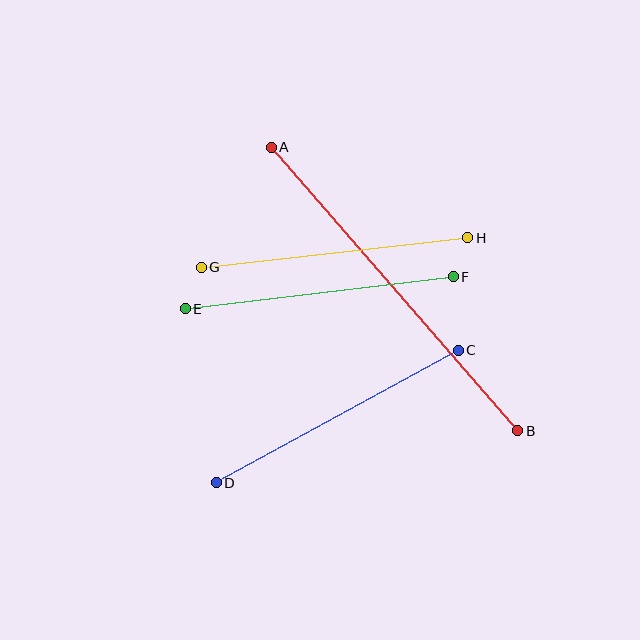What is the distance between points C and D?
The distance is approximately 276 pixels.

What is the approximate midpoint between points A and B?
The midpoint is at approximately (395, 289) pixels.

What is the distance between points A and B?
The distance is approximately 376 pixels.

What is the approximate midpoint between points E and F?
The midpoint is at approximately (319, 293) pixels.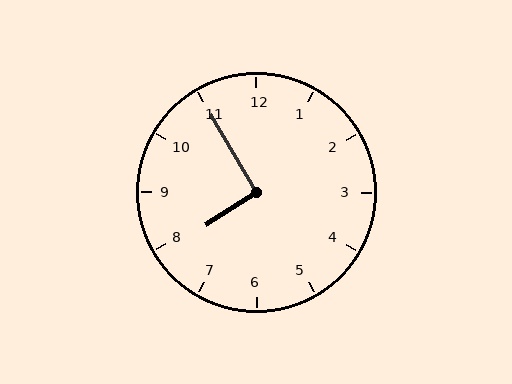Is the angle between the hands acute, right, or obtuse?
It is right.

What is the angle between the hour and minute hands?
Approximately 92 degrees.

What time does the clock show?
7:55.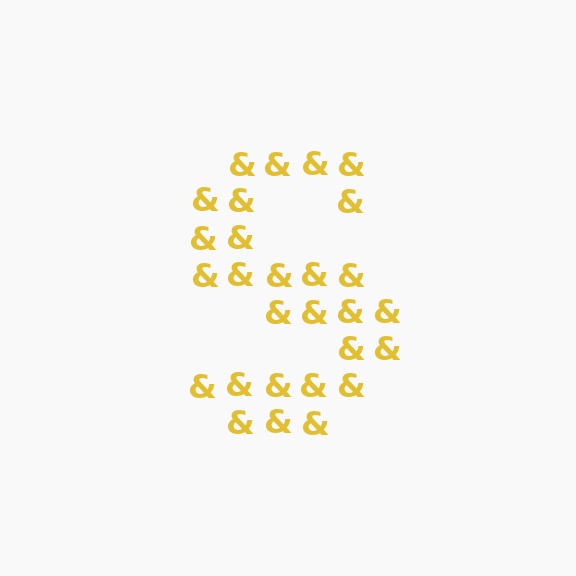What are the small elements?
The small elements are ampersands.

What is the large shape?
The large shape is the letter S.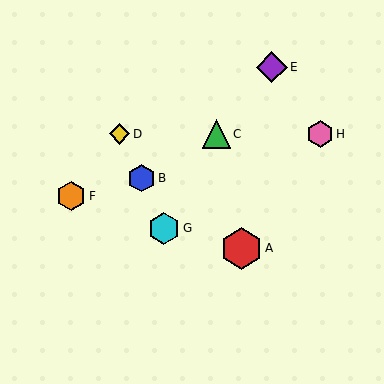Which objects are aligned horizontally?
Objects C, D, H are aligned horizontally.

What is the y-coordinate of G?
Object G is at y≈228.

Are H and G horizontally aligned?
No, H is at y≈134 and G is at y≈228.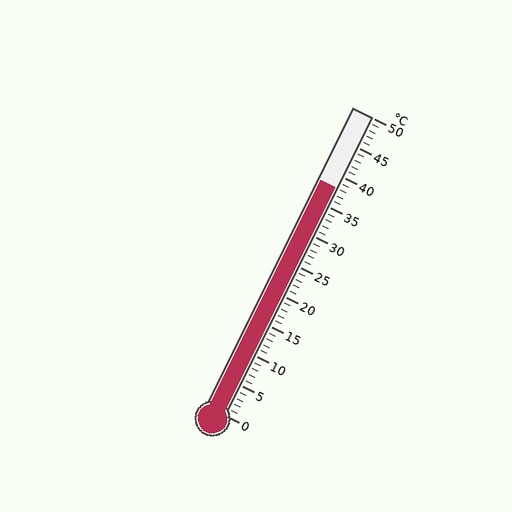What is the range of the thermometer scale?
The thermometer scale ranges from 0°C to 50°C.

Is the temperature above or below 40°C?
The temperature is below 40°C.